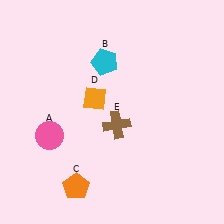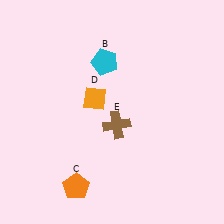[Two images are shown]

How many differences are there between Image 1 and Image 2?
There is 1 difference between the two images.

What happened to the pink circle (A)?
The pink circle (A) was removed in Image 2. It was in the bottom-left area of Image 1.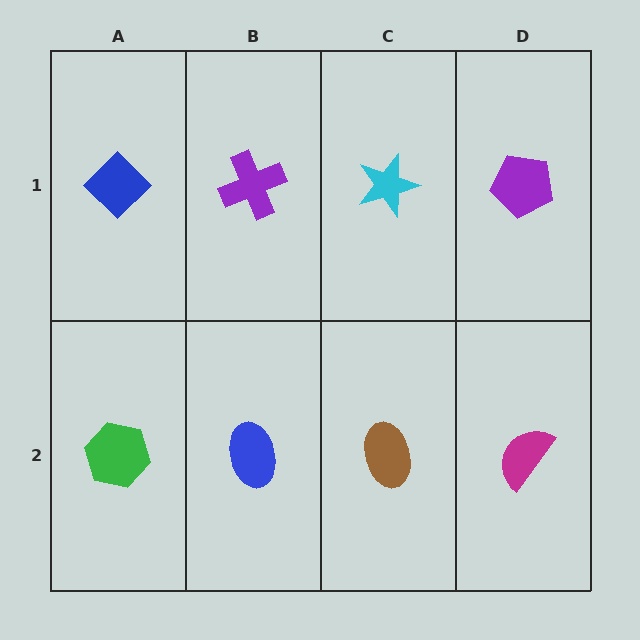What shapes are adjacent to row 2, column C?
A cyan star (row 1, column C), a blue ellipse (row 2, column B), a magenta semicircle (row 2, column D).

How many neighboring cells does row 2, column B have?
3.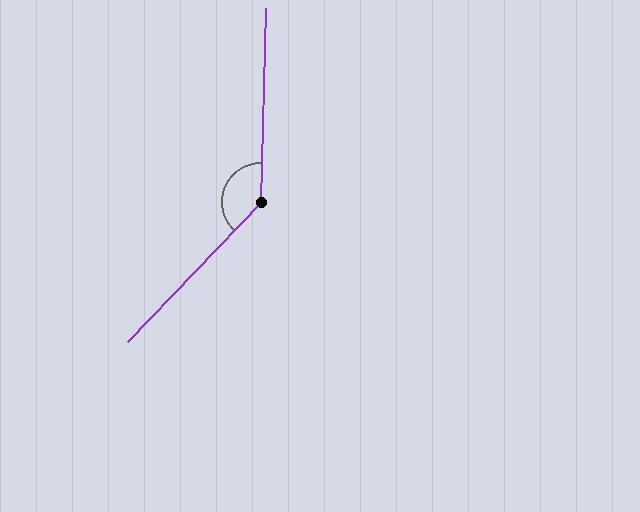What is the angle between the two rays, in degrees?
Approximately 138 degrees.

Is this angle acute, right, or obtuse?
It is obtuse.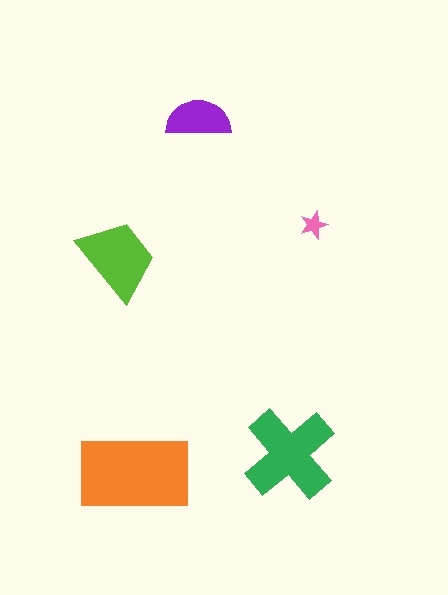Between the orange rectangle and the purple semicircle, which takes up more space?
The orange rectangle.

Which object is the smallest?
The pink star.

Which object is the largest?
The orange rectangle.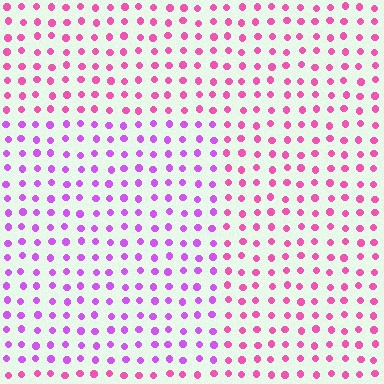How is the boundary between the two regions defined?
The boundary is defined purely by a slight shift in hue (about 36 degrees). Spacing, size, and orientation are identical on both sides.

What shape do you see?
I see a rectangle.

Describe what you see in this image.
The image is filled with small pink elements in a uniform arrangement. A rectangle-shaped region is visible where the elements are tinted to a slightly different hue, forming a subtle color boundary.